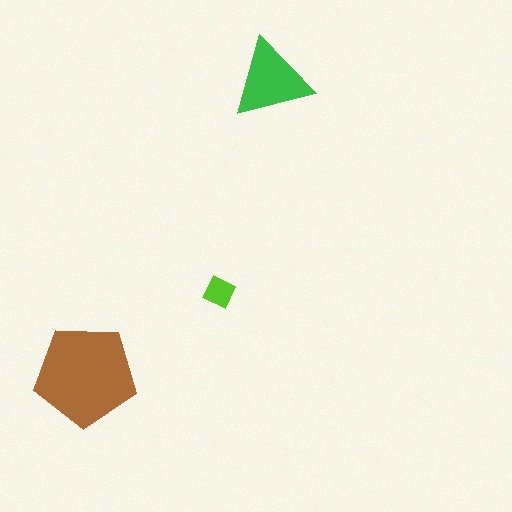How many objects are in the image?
There are 3 objects in the image.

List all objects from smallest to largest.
The lime diamond, the green triangle, the brown pentagon.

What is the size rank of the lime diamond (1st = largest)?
3rd.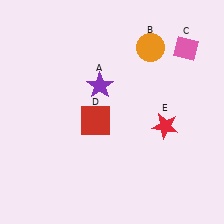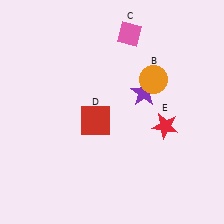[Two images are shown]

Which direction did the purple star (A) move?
The purple star (A) moved right.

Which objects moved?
The objects that moved are: the purple star (A), the orange circle (B), the pink diamond (C).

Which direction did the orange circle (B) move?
The orange circle (B) moved down.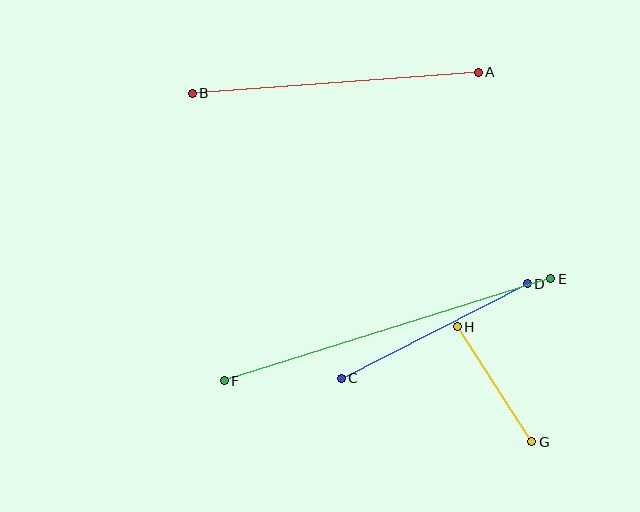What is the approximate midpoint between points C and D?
The midpoint is at approximately (434, 331) pixels.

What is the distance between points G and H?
The distance is approximately 137 pixels.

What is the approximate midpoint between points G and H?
The midpoint is at approximately (495, 384) pixels.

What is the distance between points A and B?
The distance is approximately 287 pixels.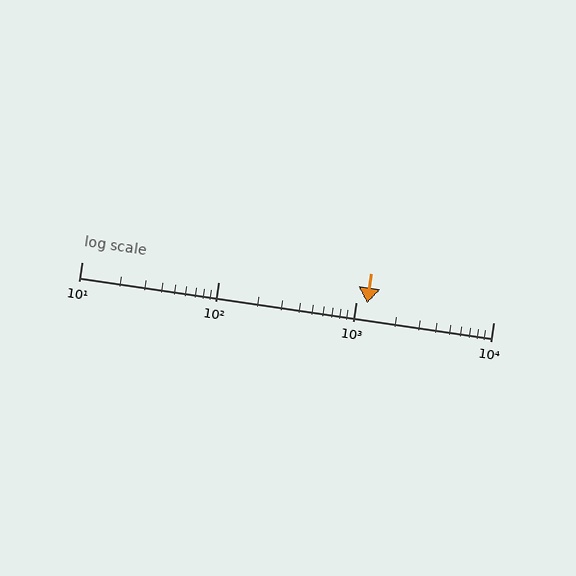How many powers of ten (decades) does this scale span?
The scale spans 3 decades, from 10 to 10000.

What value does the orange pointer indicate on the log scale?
The pointer indicates approximately 1200.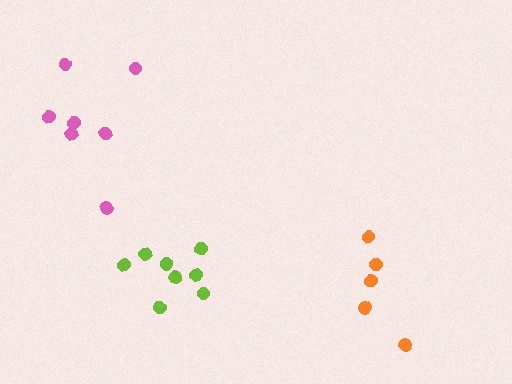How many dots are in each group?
Group 1: 7 dots, Group 2: 5 dots, Group 3: 8 dots (20 total).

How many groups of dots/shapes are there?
There are 3 groups.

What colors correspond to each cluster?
The clusters are colored: pink, orange, lime.